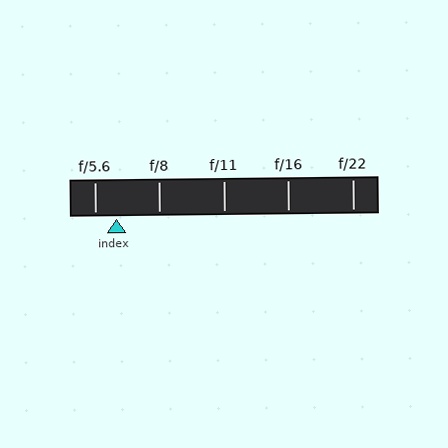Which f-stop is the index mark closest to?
The index mark is closest to f/5.6.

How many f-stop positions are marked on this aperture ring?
There are 5 f-stop positions marked.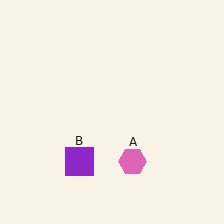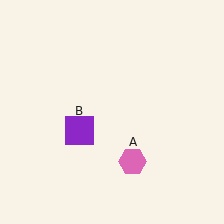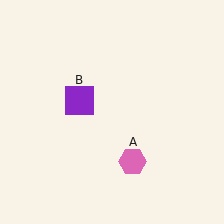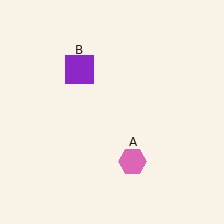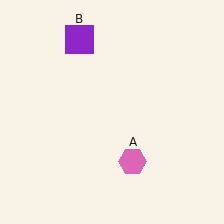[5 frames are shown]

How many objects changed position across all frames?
1 object changed position: purple square (object B).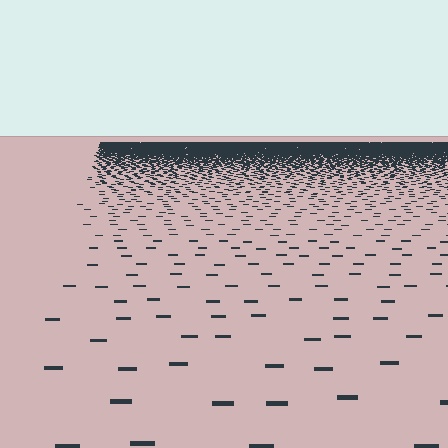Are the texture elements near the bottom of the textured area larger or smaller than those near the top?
Larger. Near the bottom, elements are closer to the viewer and appear at a bigger on-screen size.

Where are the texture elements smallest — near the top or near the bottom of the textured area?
Near the top.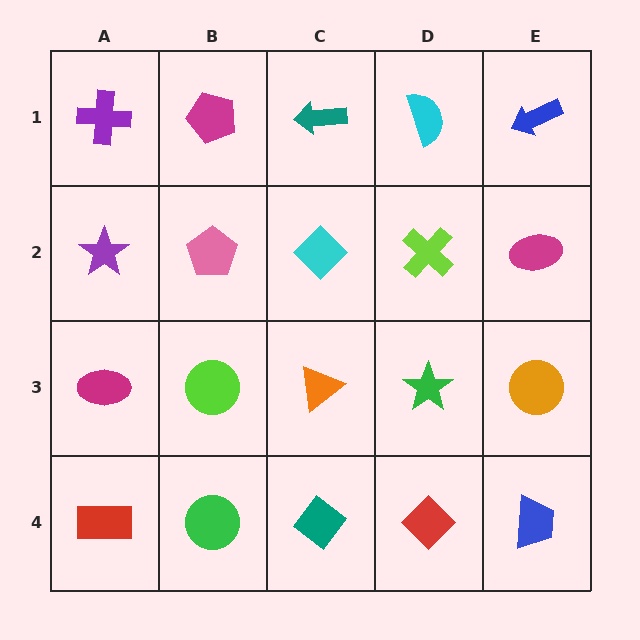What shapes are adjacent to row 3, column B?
A pink pentagon (row 2, column B), a green circle (row 4, column B), a magenta ellipse (row 3, column A), an orange triangle (row 3, column C).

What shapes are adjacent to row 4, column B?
A lime circle (row 3, column B), a red rectangle (row 4, column A), a teal diamond (row 4, column C).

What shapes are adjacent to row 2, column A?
A purple cross (row 1, column A), a magenta ellipse (row 3, column A), a pink pentagon (row 2, column B).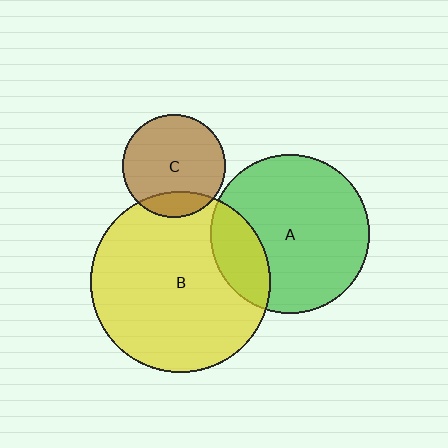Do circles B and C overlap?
Yes.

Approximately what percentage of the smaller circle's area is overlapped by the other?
Approximately 15%.